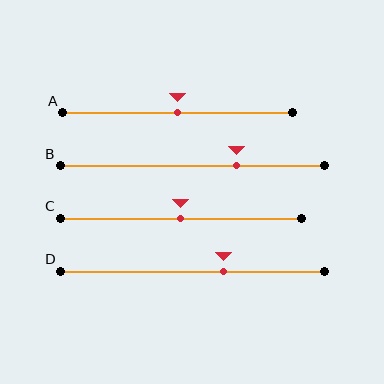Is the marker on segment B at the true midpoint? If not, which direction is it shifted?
No, the marker on segment B is shifted to the right by about 17% of the segment length.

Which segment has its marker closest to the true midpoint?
Segment A has its marker closest to the true midpoint.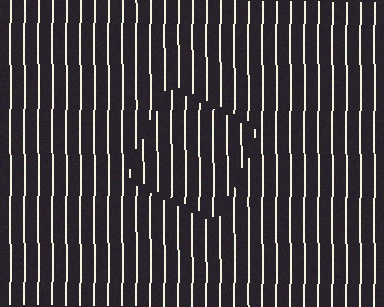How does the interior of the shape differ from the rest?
The interior of the shape contains the same grating, shifted by half a period — the contour is defined by the phase discontinuity where line-ends from the inner and outer gratings abut.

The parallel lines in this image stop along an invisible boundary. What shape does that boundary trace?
An illusory square. The interior of the shape contains the same grating, shifted by half a period — the contour is defined by the phase discontinuity where line-ends from the inner and outer gratings abut.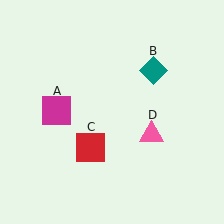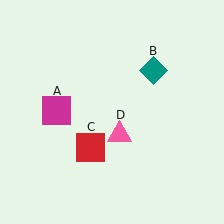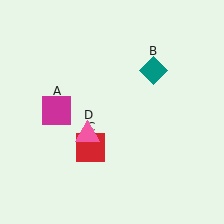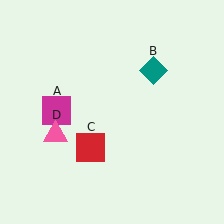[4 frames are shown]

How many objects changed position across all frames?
1 object changed position: pink triangle (object D).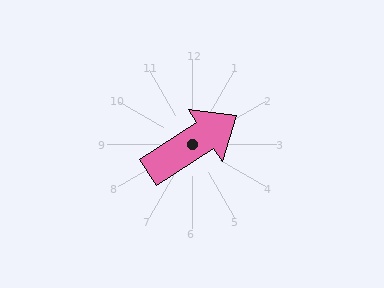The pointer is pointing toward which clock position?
Roughly 2 o'clock.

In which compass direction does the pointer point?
Northeast.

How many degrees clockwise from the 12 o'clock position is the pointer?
Approximately 57 degrees.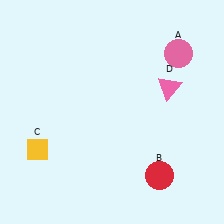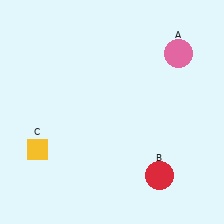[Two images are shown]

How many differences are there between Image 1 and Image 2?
There is 1 difference between the two images.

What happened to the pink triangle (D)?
The pink triangle (D) was removed in Image 2. It was in the top-right area of Image 1.